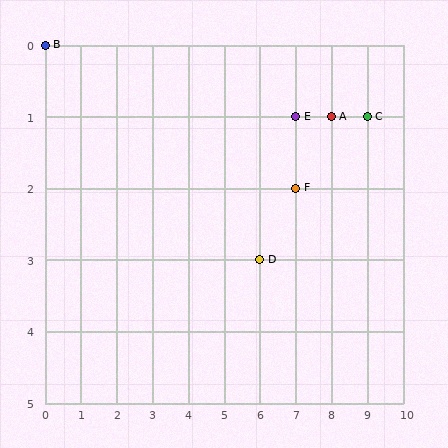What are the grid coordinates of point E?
Point E is at grid coordinates (7, 1).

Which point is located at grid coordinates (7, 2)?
Point F is at (7, 2).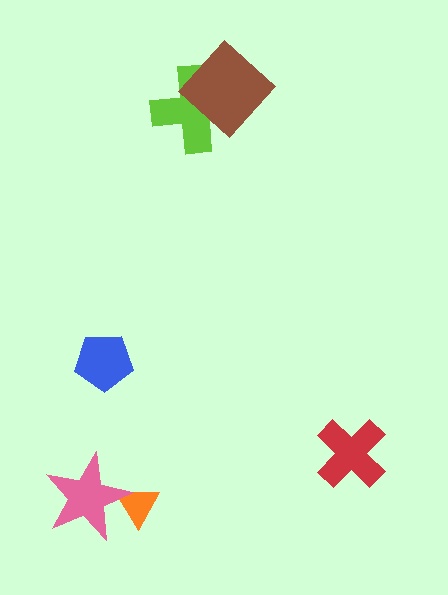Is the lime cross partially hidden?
Yes, it is partially covered by another shape.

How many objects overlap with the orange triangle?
1 object overlaps with the orange triangle.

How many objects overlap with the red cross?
0 objects overlap with the red cross.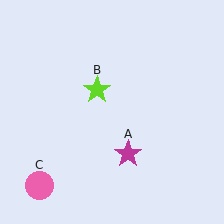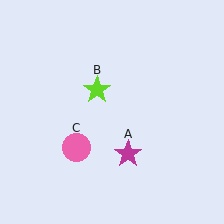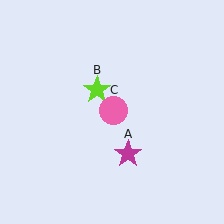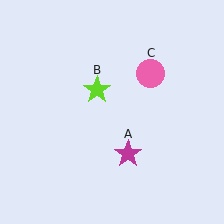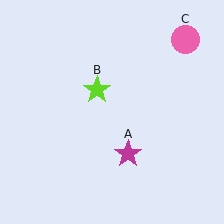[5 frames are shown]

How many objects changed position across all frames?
1 object changed position: pink circle (object C).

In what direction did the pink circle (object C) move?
The pink circle (object C) moved up and to the right.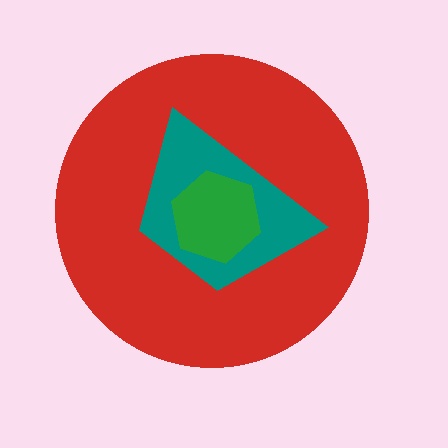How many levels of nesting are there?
3.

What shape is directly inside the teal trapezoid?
The green hexagon.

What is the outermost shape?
The red circle.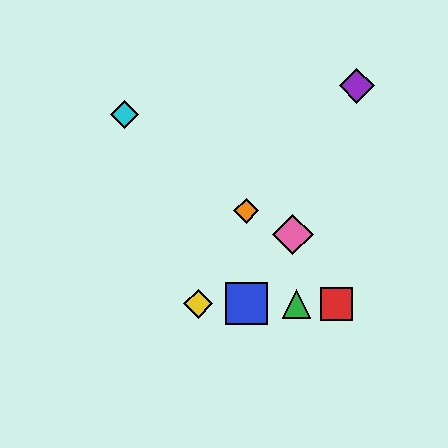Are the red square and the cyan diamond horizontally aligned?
No, the red square is at y≈304 and the cyan diamond is at y≈115.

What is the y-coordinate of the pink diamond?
The pink diamond is at y≈235.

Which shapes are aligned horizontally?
The red square, the blue square, the green triangle, the yellow diamond are aligned horizontally.